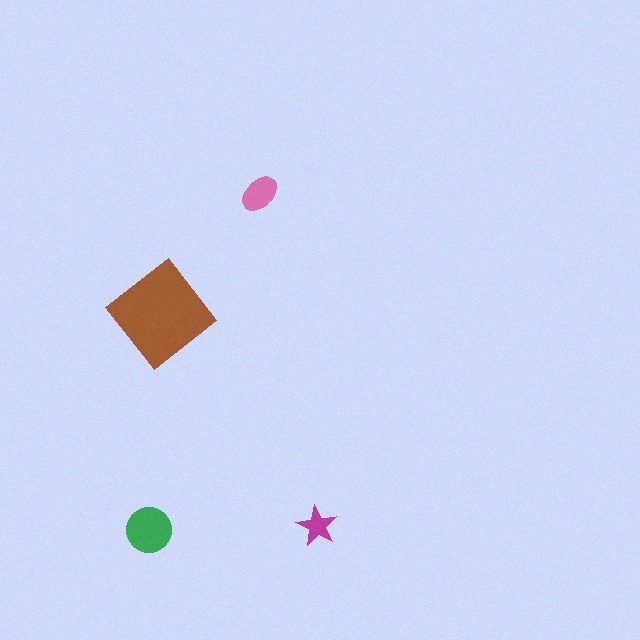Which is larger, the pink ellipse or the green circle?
The green circle.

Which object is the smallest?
The magenta star.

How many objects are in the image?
There are 4 objects in the image.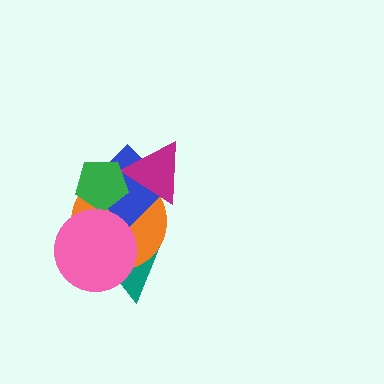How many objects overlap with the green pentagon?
3 objects overlap with the green pentagon.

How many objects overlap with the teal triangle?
2 objects overlap with the teal triangle.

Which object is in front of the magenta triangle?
The green pentagon is in front of the magenta triangle.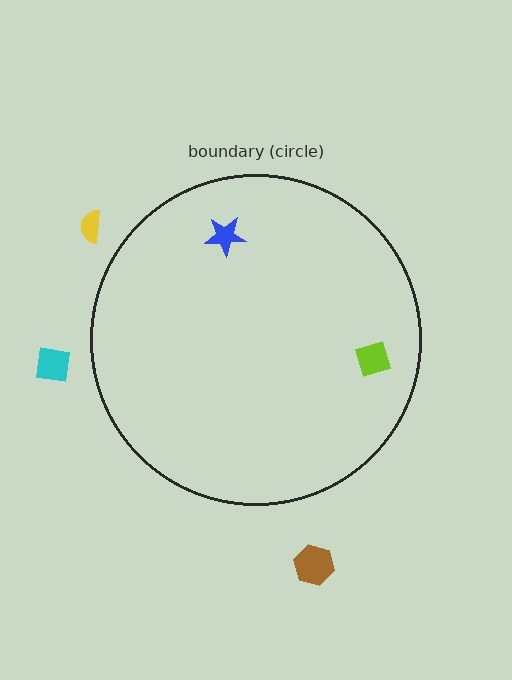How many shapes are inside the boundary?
2 inside, 3 outside.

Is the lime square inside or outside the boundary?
Inside.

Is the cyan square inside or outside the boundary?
Outside.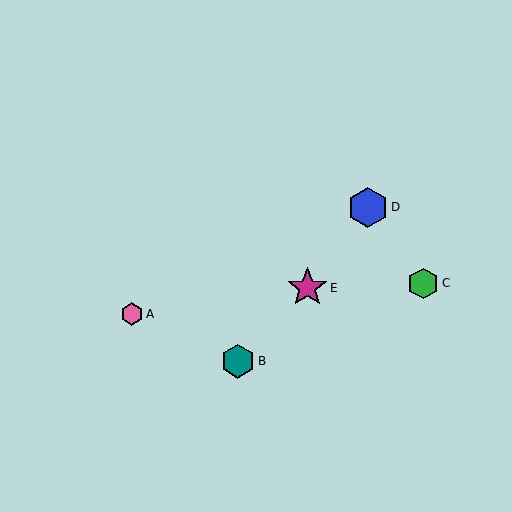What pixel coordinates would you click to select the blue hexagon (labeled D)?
Click at (368, 207) to select the blue hexagon D.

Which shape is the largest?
The blue hexagon (labeled D) is the largest.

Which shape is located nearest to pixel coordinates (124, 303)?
The pink hexagon (labeled A) at (132, 314) is nearest to that location.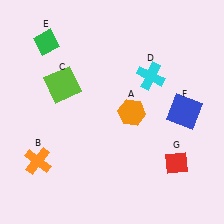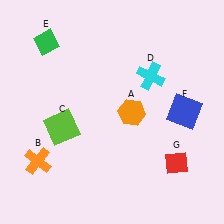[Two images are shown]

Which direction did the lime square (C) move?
The lime square (C) moved down.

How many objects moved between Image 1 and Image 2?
1 object moved between the two images.